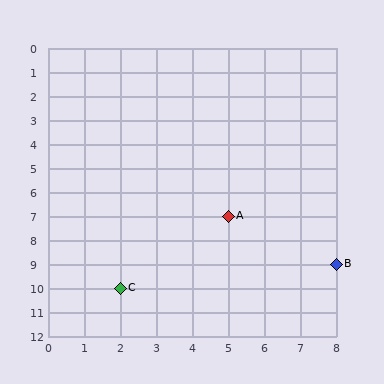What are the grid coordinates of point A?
Point A is at grid coordinates (5, 7).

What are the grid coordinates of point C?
Point C is at grid coordinates (2, 10).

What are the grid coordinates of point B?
Point B is at grid coordinates (8, 9).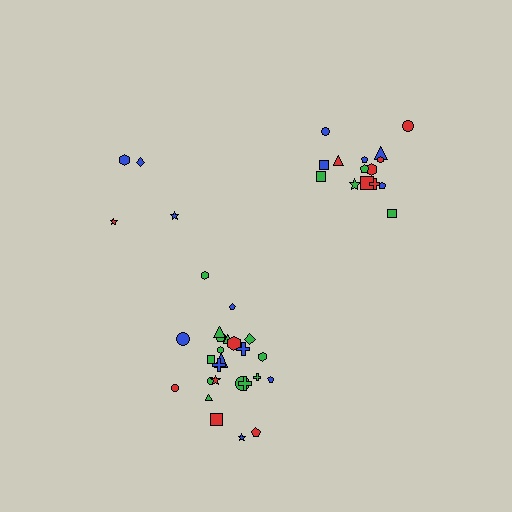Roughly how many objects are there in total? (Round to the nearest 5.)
Roughly 45 objects in total.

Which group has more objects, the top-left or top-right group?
The top-right group.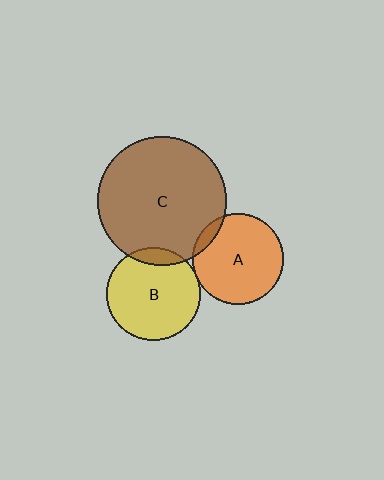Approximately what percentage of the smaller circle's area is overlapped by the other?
Approximately 10%.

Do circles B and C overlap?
Yes.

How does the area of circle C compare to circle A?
Approximately 2.0 times.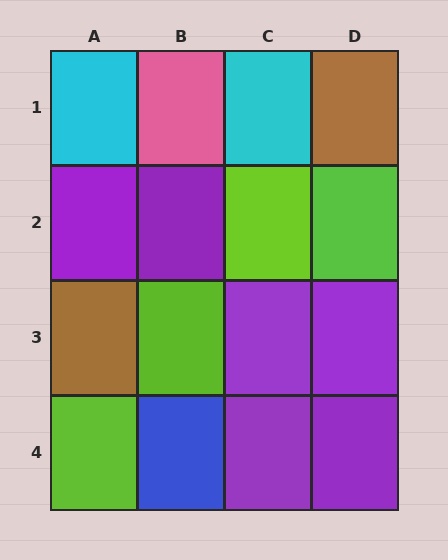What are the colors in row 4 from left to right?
Lime, blue, purple, purple.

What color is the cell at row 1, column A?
Cyan.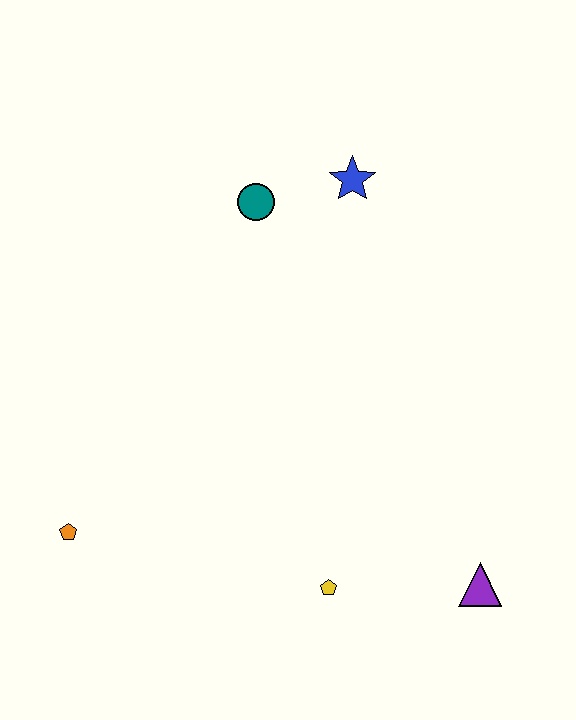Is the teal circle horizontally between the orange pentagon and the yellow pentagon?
Yes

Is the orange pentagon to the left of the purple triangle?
Yes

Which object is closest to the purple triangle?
The yellow pentagon is closest to the purple triangle.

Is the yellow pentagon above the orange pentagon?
No